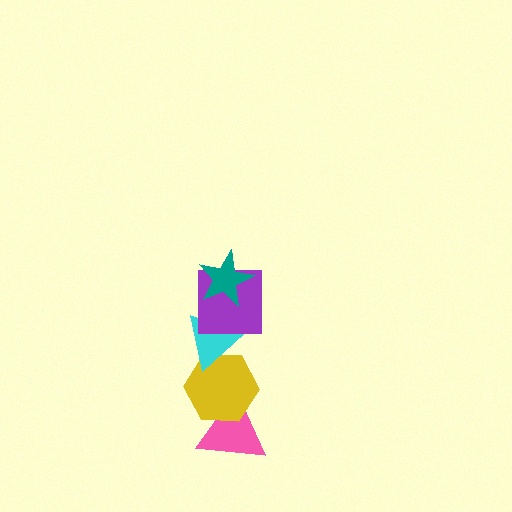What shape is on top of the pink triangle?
The yellow hexagon is on top of the pink triangle.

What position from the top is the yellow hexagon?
The yellow hexagon is 4th from the top.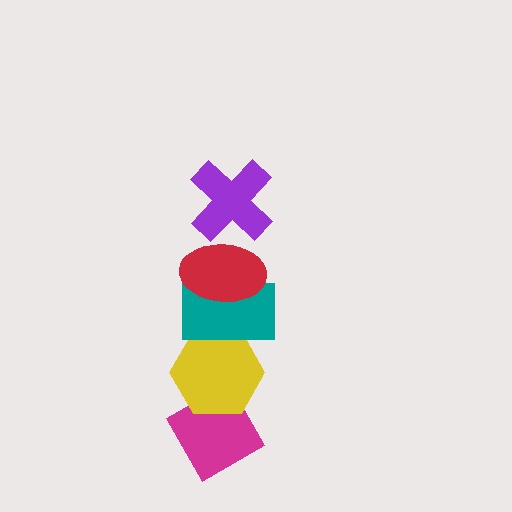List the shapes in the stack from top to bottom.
From top to bottom: the purple cross, the red ellipse, the teal rectangle, the yellow hexagon, the magenta diamond.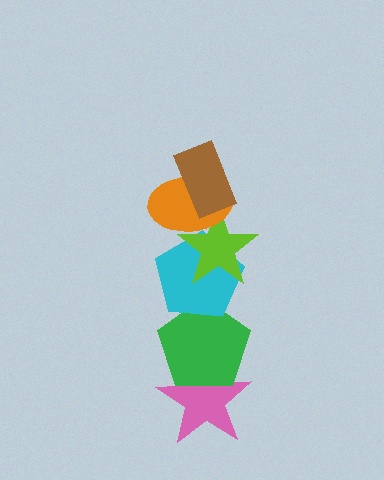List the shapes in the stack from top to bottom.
From top to bottom: the brown rectangle, the orange ellipse, the lime star, the cyan pentagon, the green pentagon, the pink star.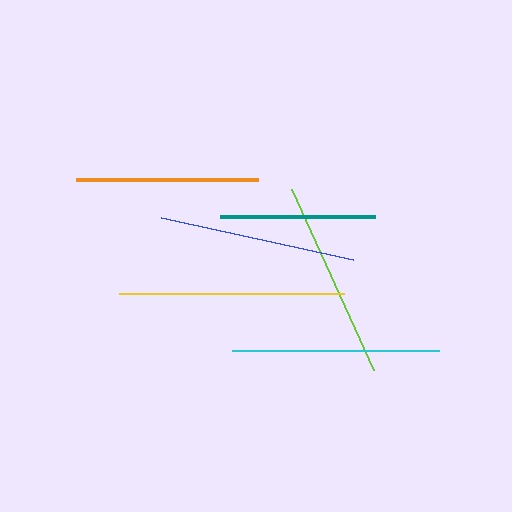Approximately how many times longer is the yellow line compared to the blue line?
The yellow line is approximately 1.1 times the length of the blue line.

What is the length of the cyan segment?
The cyan segment is approximately 207 pixels long.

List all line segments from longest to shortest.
From longest to shortest: yellow, cyan, lime, blue, orange, teal.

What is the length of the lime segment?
The lime segment is approximately 199 pixels long.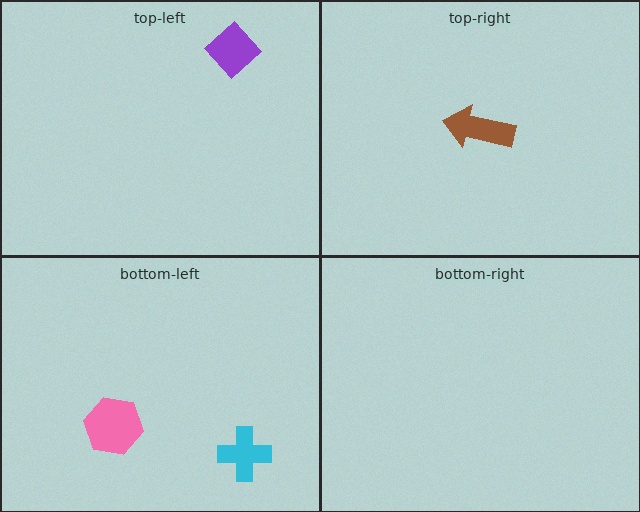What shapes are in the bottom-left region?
The cyan cross, the pink hexagon.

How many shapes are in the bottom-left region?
2.